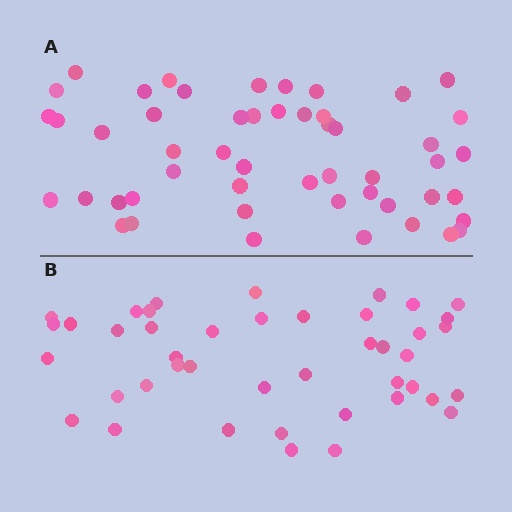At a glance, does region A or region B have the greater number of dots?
Region A (the top region) has more dots.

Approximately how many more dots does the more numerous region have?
Region A has roughly 8 or so more dots than region B.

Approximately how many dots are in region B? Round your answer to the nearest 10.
About 40 dots. (The exact count is 43, which rounds to 40.)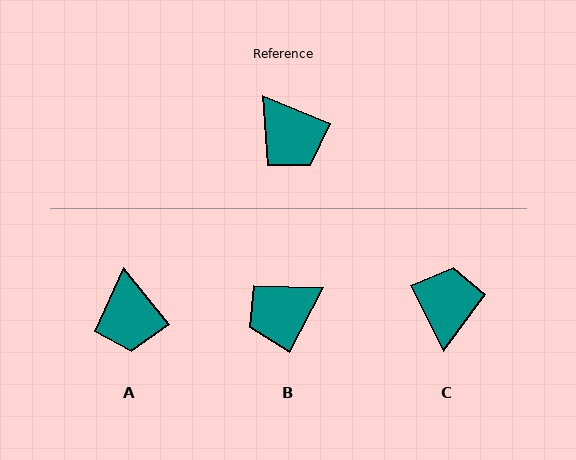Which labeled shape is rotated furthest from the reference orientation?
C, about 139 degrees away.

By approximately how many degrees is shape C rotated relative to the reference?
Approximately 139 degrees counter-clockwise.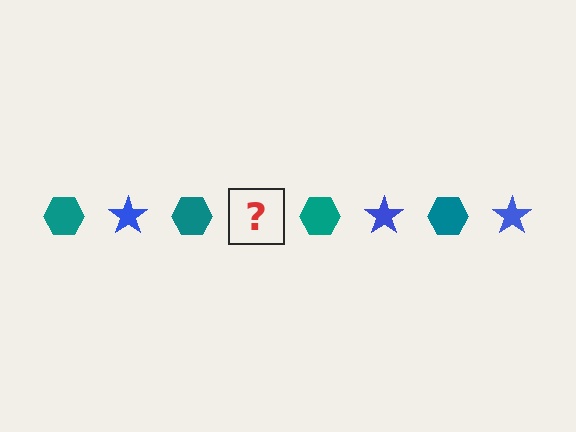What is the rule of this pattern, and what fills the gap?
The rule is that the pattern alternates between teal hexagon and blue star. The gap should be filled with a blue star.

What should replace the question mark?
The question mark should be replaced with a blue star.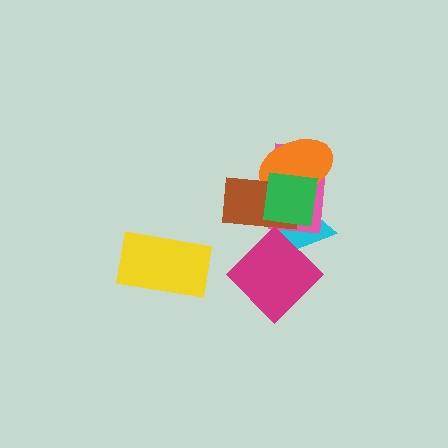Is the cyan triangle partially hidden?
Yes, it is partially covered by another shape.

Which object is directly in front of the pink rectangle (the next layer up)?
The orange ellipse is directly in front of the pink rectangle.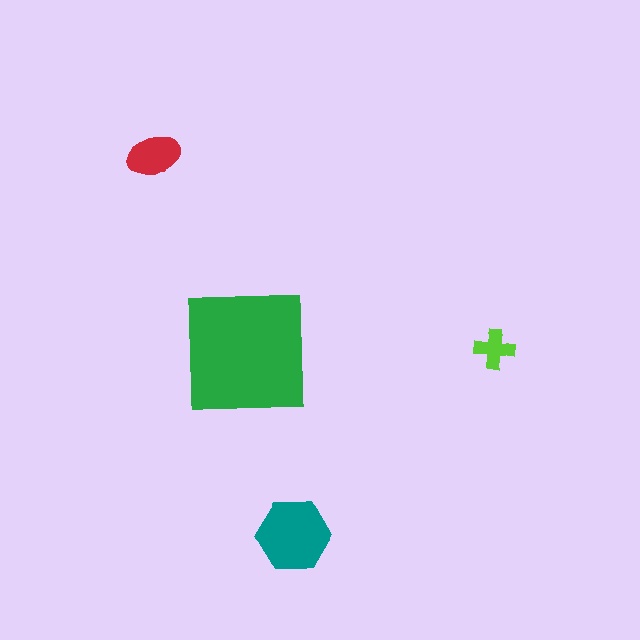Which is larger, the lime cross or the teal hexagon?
The teal hexagon.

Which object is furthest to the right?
The lime cross is rightmost.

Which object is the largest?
The green square.